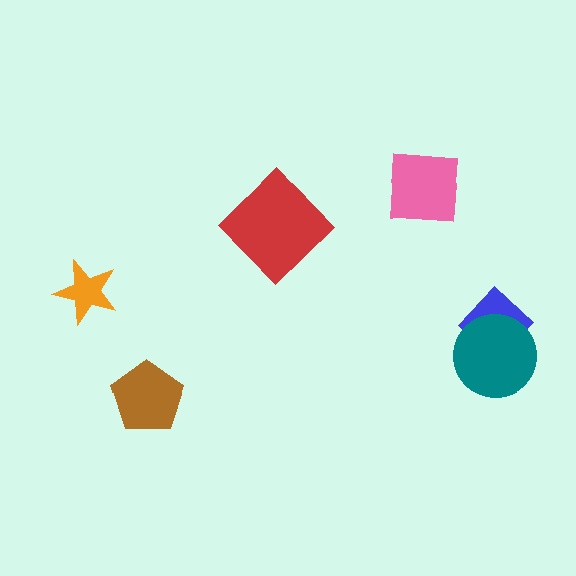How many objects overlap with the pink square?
0 objects overlap with the pink square.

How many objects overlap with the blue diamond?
1 object overlaps with the blue diamond.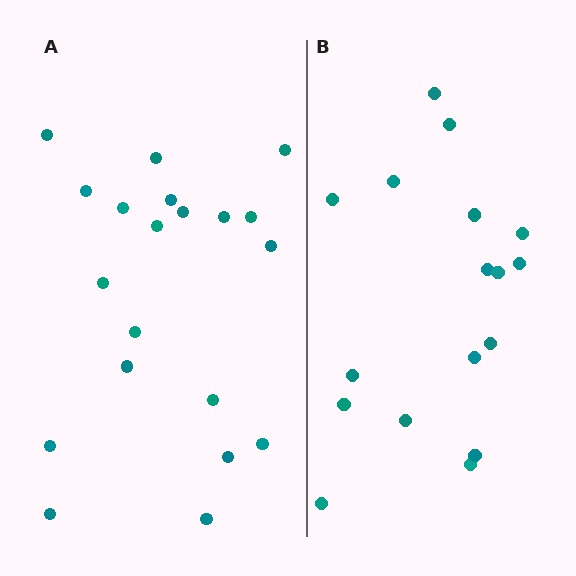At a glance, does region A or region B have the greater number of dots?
Region A (the left region) has more dots.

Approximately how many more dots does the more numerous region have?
Region A has just a few more — roughly 2 or 3 more dots than region B.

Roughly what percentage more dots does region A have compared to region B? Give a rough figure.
About 20% more.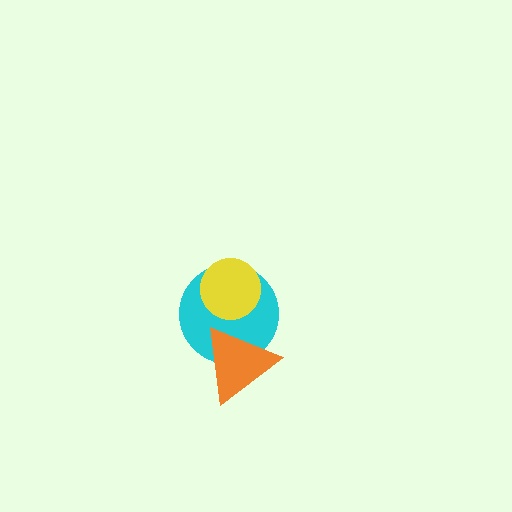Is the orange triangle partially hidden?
No, no other shape covers it.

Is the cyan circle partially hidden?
Yes, it is partially covered by another shape.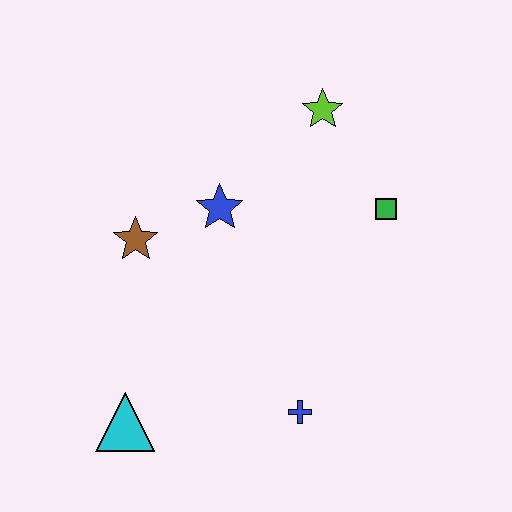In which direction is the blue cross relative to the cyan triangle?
The blue cross is to the right of the cyan triangle.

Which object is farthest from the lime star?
The cyan triangle is farthest from the lime star.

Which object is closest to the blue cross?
The cyan triangle is closest to the blue cross.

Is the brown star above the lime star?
No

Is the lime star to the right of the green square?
No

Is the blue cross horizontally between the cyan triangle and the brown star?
No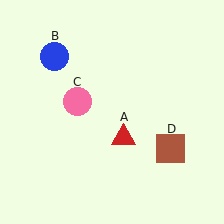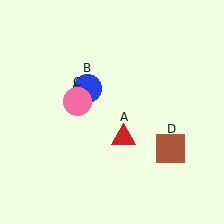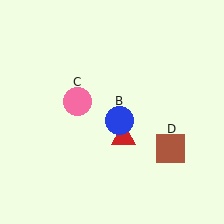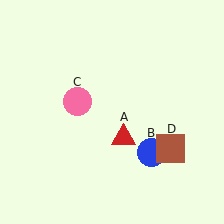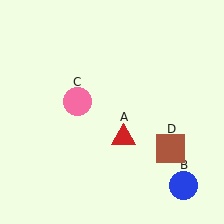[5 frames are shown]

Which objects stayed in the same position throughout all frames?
Red triangle (object A) and pink circle (object C) and brown square (object D) remained stationary.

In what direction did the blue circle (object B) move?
The blue circle (object B) moved down and to the right.